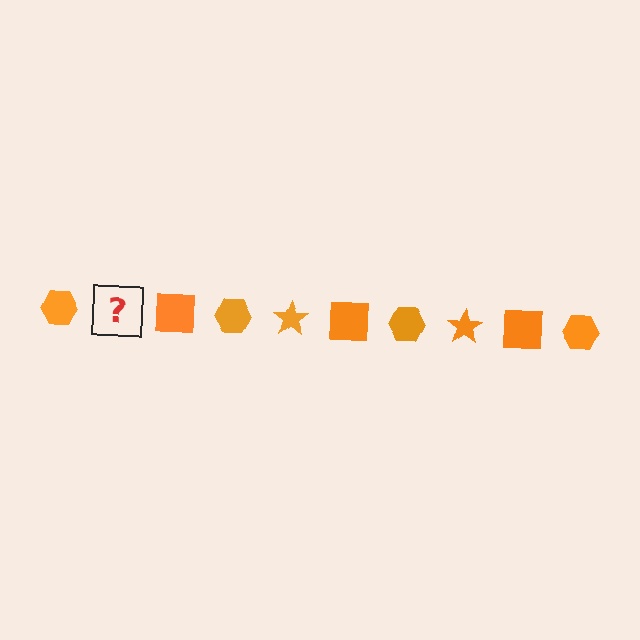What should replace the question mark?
The question mark should be replaced with an orange star.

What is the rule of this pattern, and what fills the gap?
The rule is that the pattern cycles through hexagon, star, square shapes in orange. The gap should be filled with an orange star.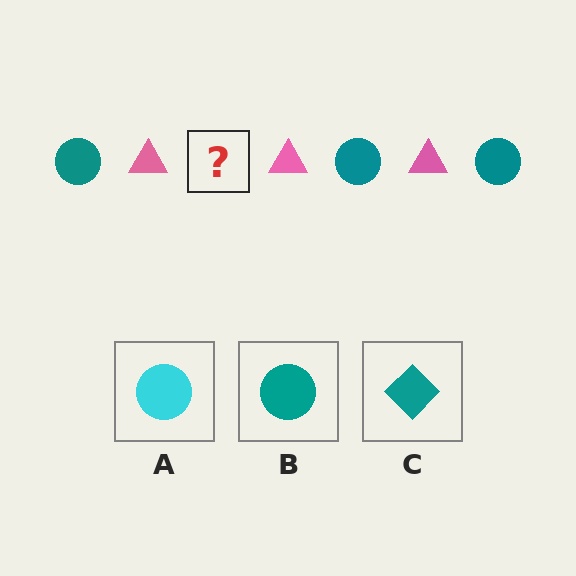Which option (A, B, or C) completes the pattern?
B.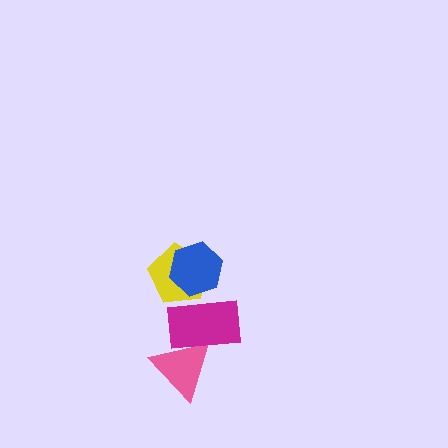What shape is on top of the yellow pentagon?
The blue hexagon is on top of the yellow pentagon.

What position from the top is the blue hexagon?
The blue hexagon is 1st from the top.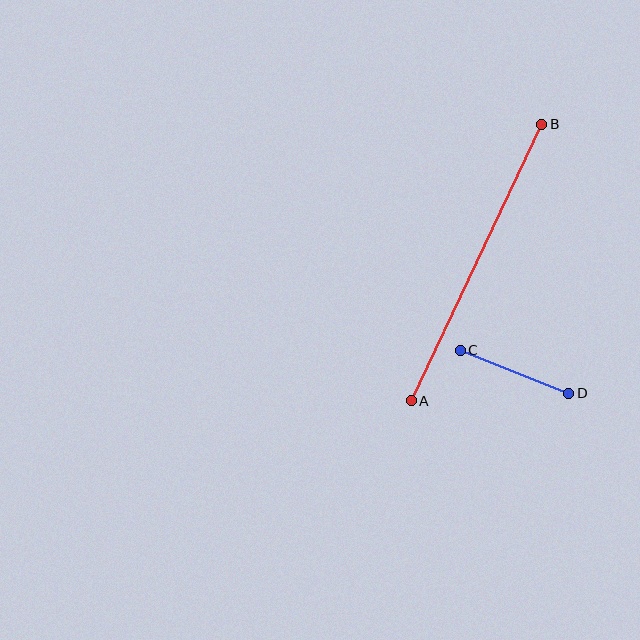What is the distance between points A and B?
The distance is approximately 305 pixels.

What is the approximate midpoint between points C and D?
The midpoint is at approximately (515, 372) pixels.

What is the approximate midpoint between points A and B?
The midpoint is at approximately (477, 263) pixels.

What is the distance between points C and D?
The distance is approximately 117 pixels.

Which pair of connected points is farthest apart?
Points A and B are farthest apart.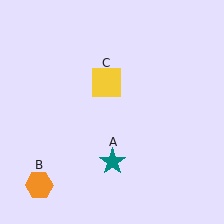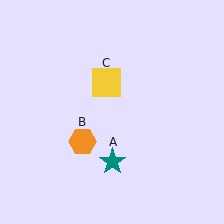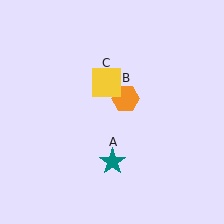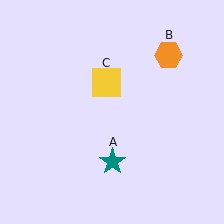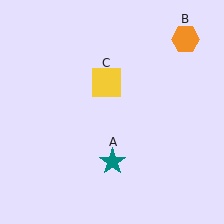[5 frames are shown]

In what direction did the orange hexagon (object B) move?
The orange hexagon (object B) moved up and to the right.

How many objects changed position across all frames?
1 object changed position: orange hexagon (object B).